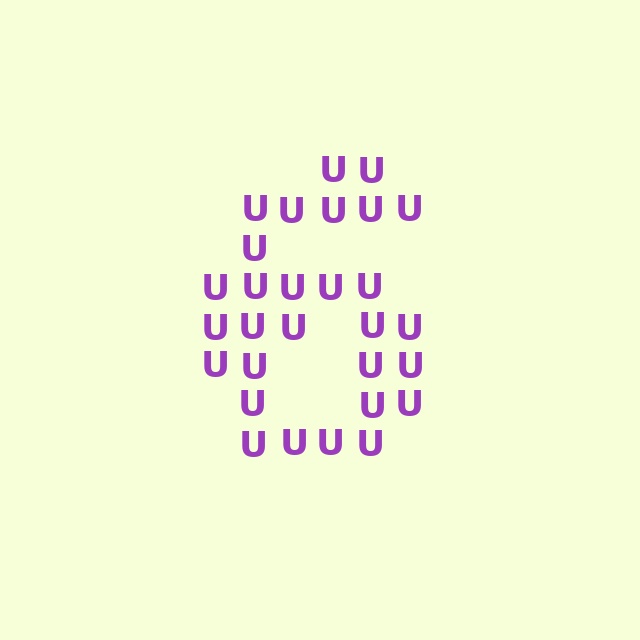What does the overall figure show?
The overall figure shows the digit 6.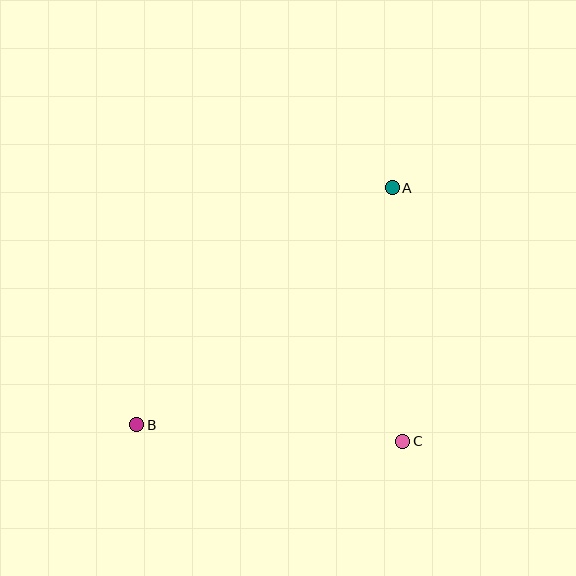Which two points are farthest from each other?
Points A and B are farthest from each other.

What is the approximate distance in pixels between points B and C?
The distance between B and C is approximately 267 pixels.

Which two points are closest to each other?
Points A and C are closest to each other.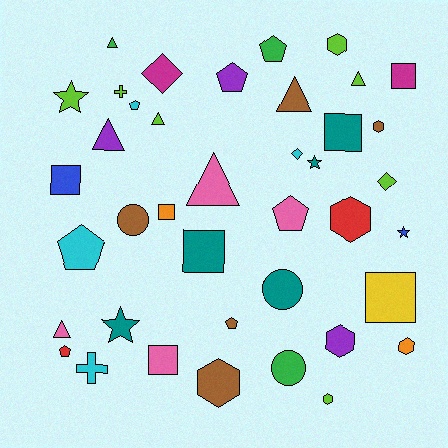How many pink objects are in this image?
There are 4 pink objects.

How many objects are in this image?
There are 40 objects.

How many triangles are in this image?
There are 7 triangles.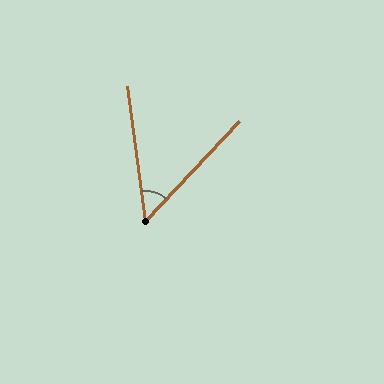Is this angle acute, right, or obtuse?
It is acute.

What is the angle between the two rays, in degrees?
Approximately 51 degrees.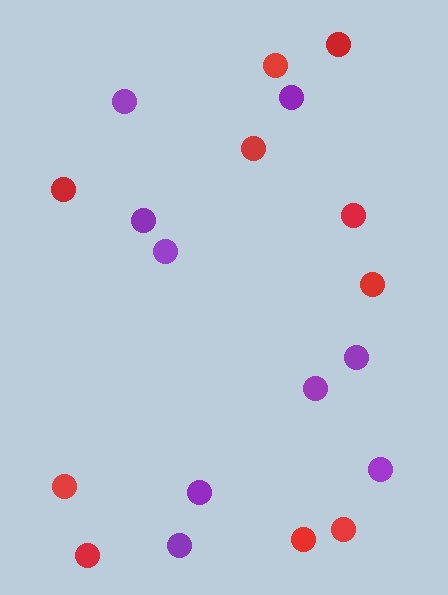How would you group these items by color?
There are 2 groups: one group of red circles (10) and one group of purple circles (9).